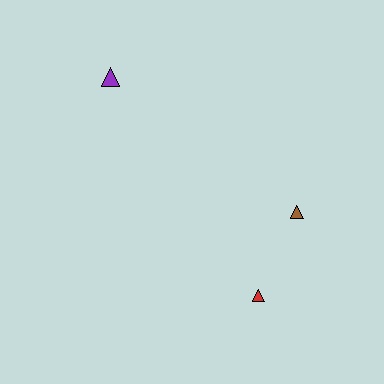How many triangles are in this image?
There are 3 triangles.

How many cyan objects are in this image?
There are no cyan objects.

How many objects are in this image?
There are 3 objects.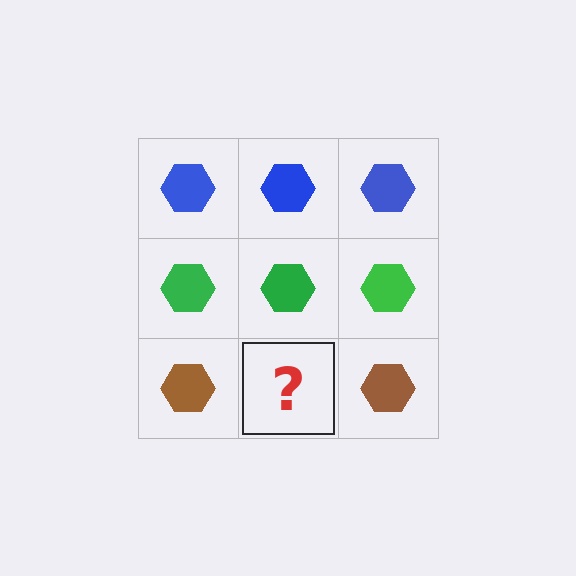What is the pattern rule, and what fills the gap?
The rule is that each row has a consistent color. The gap should be filled with a brown hexagon.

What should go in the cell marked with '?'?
The missing cell should contain a brown hexagon.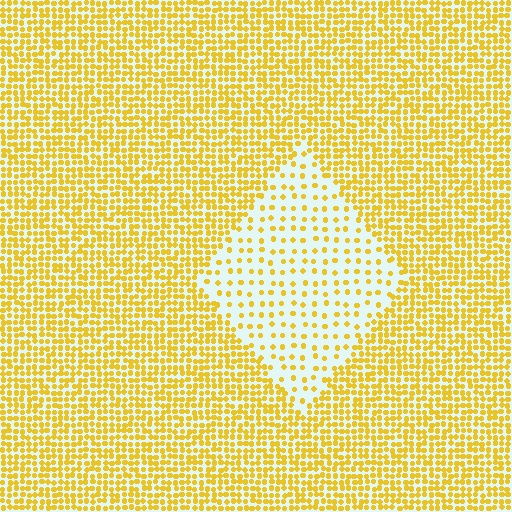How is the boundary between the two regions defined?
The boundary is defined by a change in element density (approximately 2.8x ratio). All elements are the same color, size, and shape.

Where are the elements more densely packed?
The elements are more densely packed outside the diamond boundary.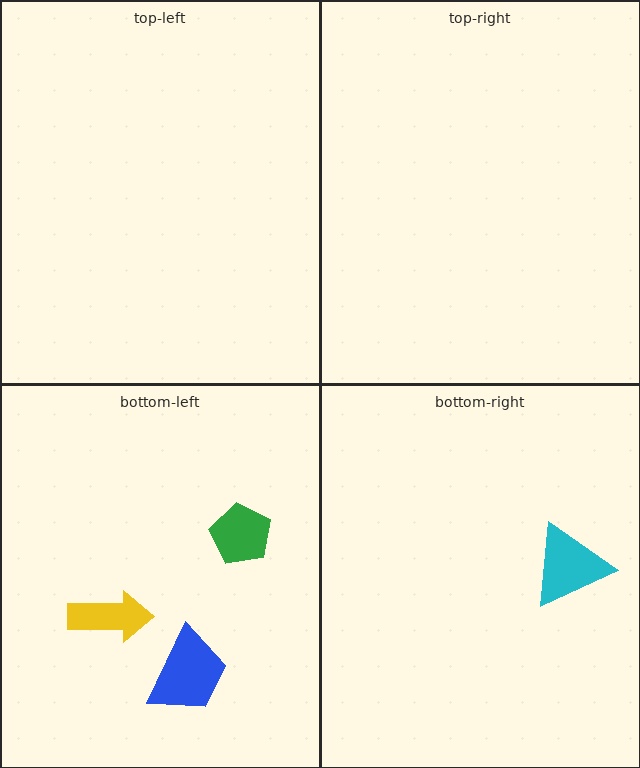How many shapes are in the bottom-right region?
1.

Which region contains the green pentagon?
The bottom-left region.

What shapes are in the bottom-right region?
The cyan triangle.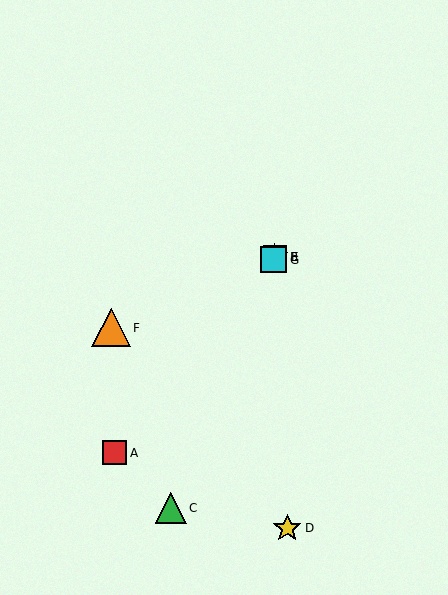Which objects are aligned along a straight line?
Objects B, C, E, G are aligned along a straight line.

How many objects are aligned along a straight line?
4 objects (B, C, E, G) are aligned along a straight line.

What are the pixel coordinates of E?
Object E is at (275, 257).